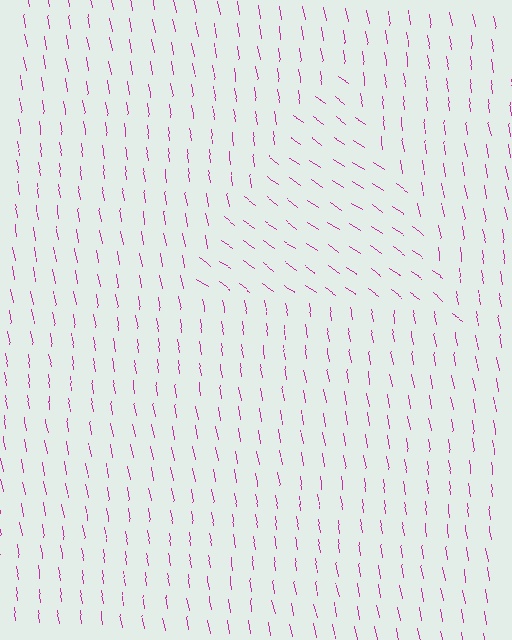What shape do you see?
I see a triangle.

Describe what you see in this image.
The image is filled with small magenta line segments. A triangle region in the image has lines oriented differently from the surrounding lines, creating a visible texture boundary.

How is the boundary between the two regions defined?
The boundary is defined purely by a change in line orientation (approximately 45 degrees difference). All lines are the same color and thickness.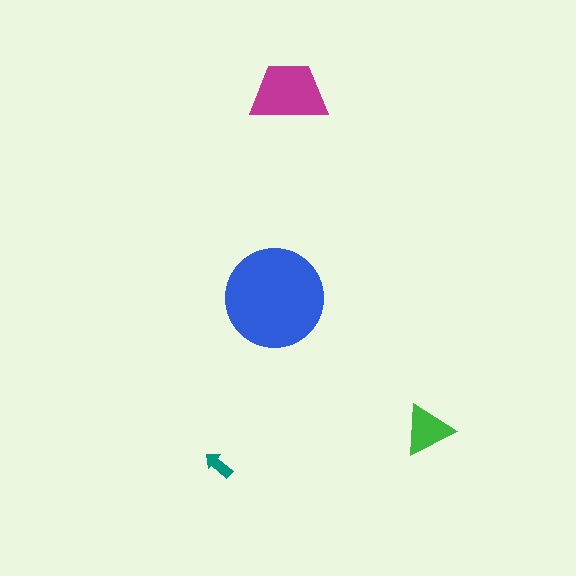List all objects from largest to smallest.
The blue circle, the magenta trapezoid, the green triangle, the teal arrow.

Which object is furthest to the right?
The green triangle is rightmost.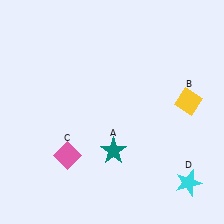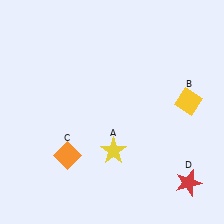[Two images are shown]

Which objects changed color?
A changed from teal to yellow. C changed from pink to orange. D changed from cyan to red.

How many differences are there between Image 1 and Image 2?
There are 3 differences between the two images.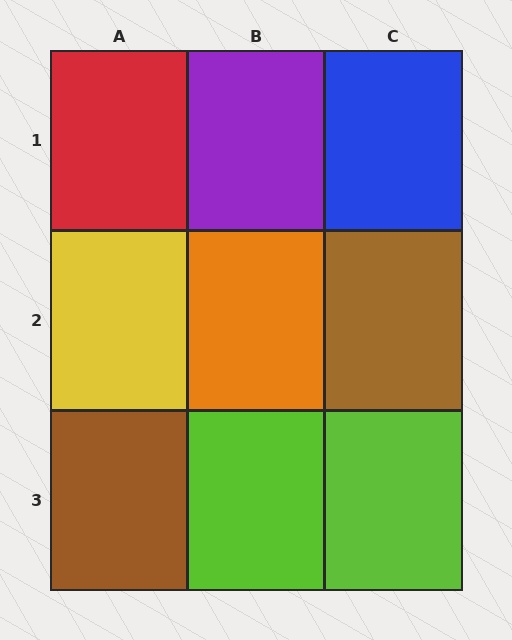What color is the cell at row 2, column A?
Yellow.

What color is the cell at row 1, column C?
Blue.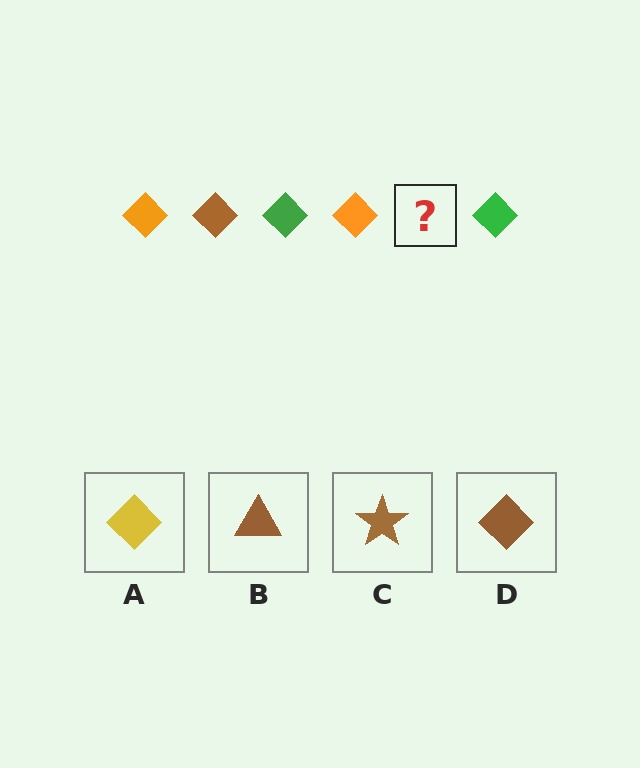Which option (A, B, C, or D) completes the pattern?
D.